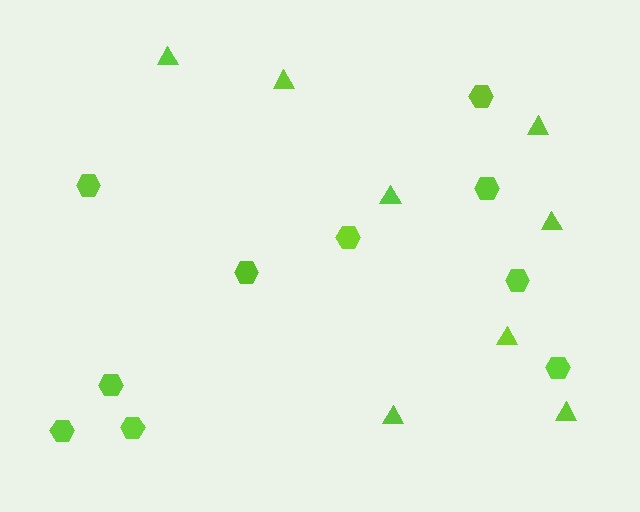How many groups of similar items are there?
There are 2 groups: one group of hexagons (10) and one group of triangles (8).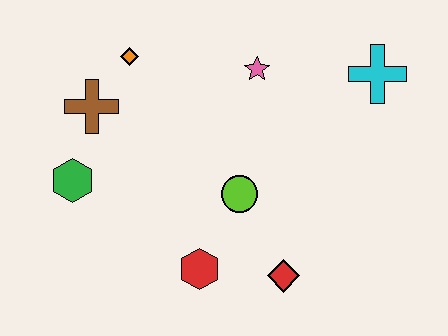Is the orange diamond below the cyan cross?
No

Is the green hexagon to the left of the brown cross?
Yes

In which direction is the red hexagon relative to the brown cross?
The red hexagon is below the brown cross.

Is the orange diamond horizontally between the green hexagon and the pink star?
Yes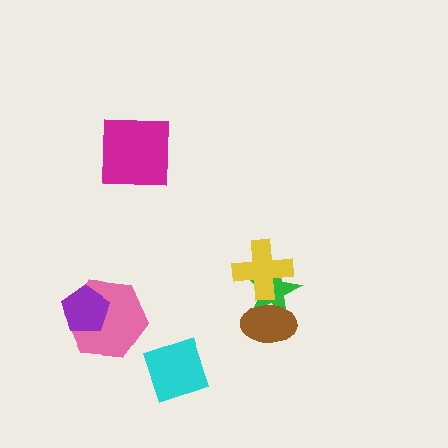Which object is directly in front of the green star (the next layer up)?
The yellow cross is directly in front of the green star.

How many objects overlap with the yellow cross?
1 object overlaps with the yellow cross.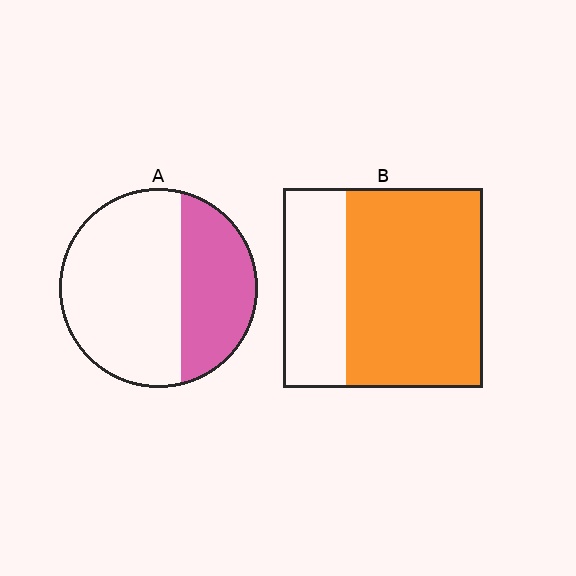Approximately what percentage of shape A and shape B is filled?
A is approximately 35% and B is approximately 70%.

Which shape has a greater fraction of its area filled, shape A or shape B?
Shape B.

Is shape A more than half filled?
No.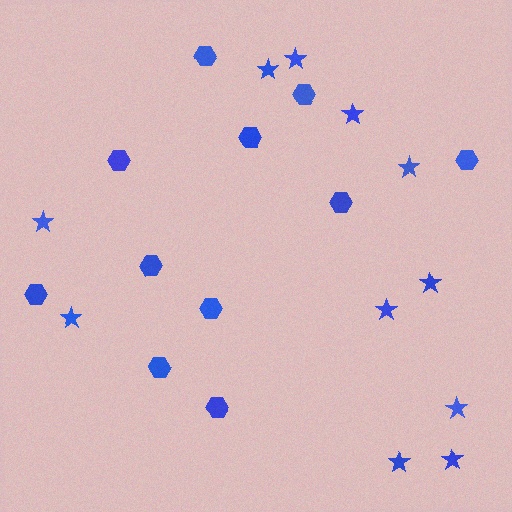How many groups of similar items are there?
There are 2 groups: one group of stars (11) and one group of hexagons (11).